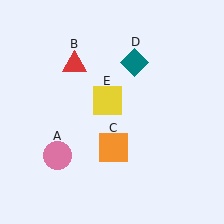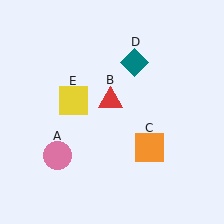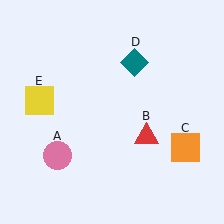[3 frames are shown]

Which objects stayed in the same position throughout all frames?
Pink circle (object A) and teal diamond (object D) remained stationary.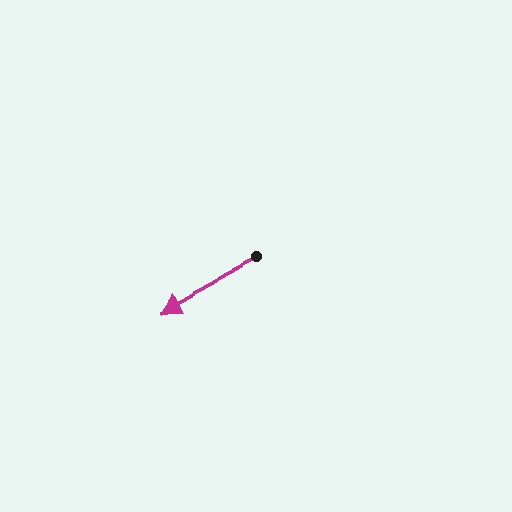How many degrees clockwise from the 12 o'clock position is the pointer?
Approximately 241 degrees.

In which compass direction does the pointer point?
Southwest.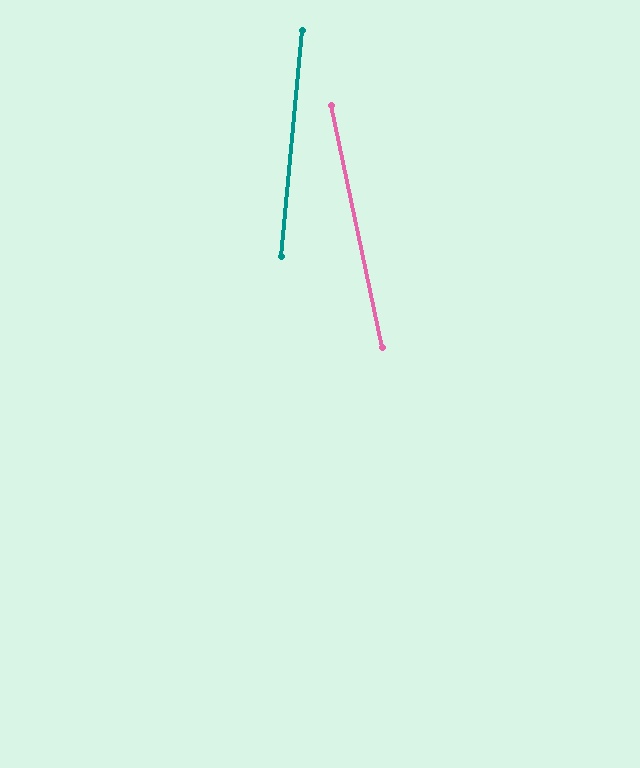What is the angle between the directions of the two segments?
Approximately 17 degrees.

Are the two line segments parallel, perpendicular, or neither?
Neither parallel nor perpendicular — they differ by about 17°.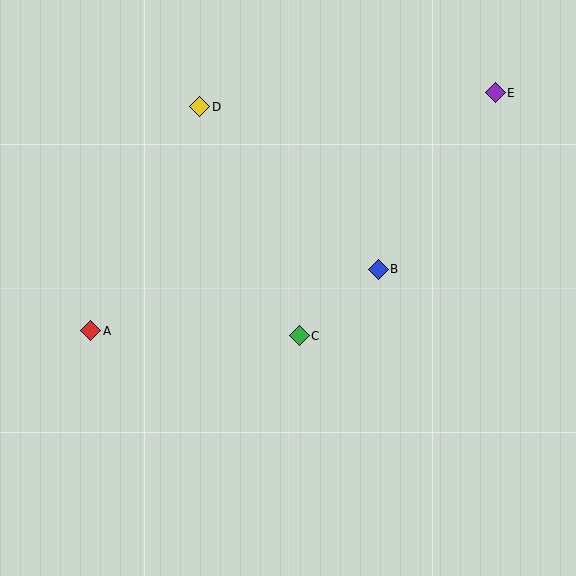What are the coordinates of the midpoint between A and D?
The midpoint between A and D is at (145, 219).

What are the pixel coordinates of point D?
Point D is at (200, 107).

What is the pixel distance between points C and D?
The distance between C and D is 250 pixels.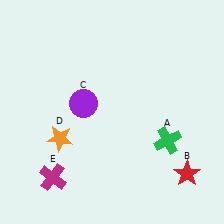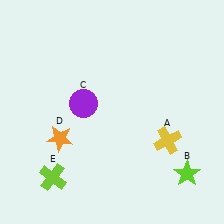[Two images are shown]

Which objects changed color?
A changed from green to yellow. B changed from red to lime. E changed from magenta to lime.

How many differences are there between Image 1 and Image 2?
There are 3 differences between the two images.